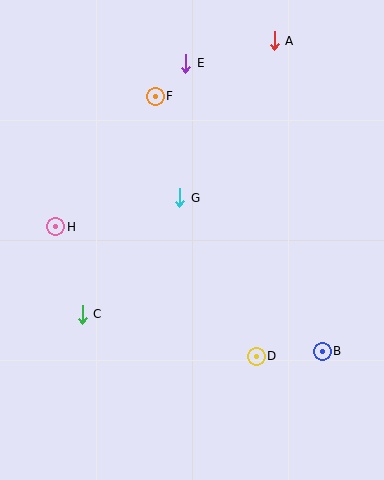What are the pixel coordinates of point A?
Point A is at (274, 41).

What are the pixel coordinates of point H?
Point H is at (56, 227).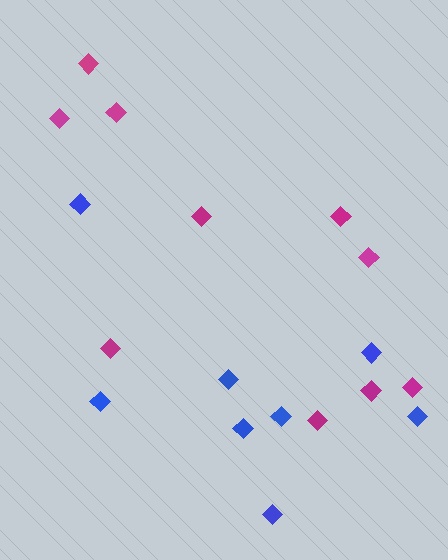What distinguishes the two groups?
There are 2 groups: one group of magenta diamonds (10) and one group of blue diamonds (8).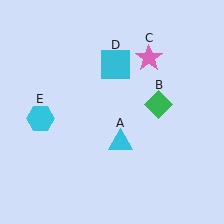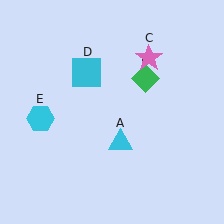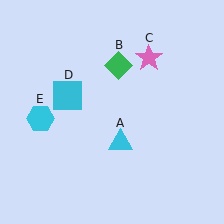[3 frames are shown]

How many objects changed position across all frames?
2 objects changed position: green diamond (object B), cyan square (object D).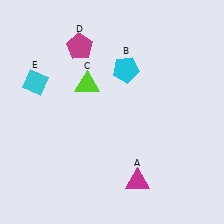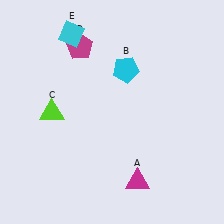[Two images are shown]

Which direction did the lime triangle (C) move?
The lime triangle (C) moved left.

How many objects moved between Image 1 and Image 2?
2 objects moved between the two images.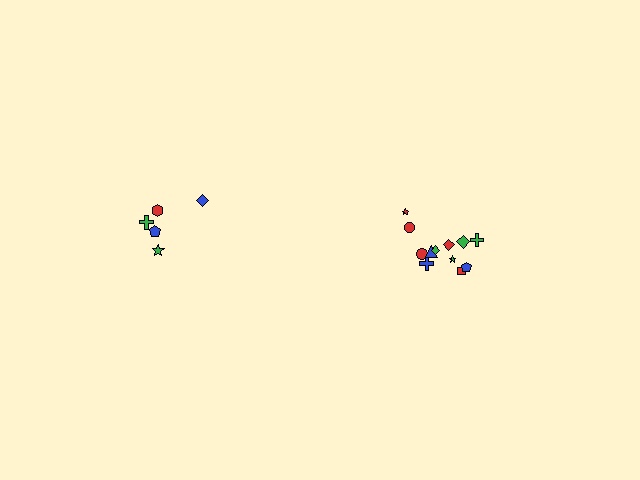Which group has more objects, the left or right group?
The right group.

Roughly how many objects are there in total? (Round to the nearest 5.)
Roughly 15 objects in total.